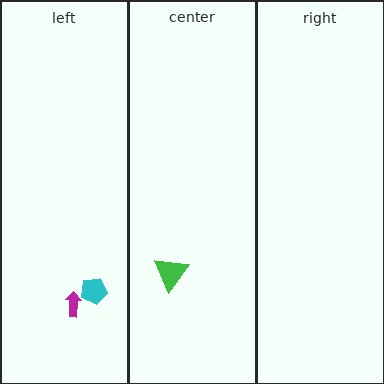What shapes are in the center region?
The green triangle.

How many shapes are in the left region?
2.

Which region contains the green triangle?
The center region.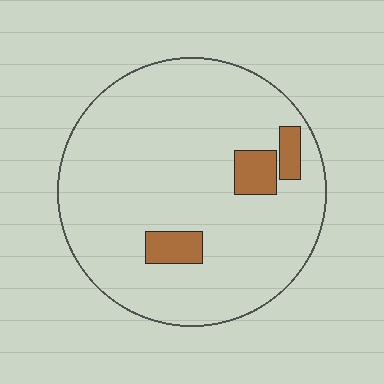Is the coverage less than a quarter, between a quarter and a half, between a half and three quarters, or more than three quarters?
Less than a quarter.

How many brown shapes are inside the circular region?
3.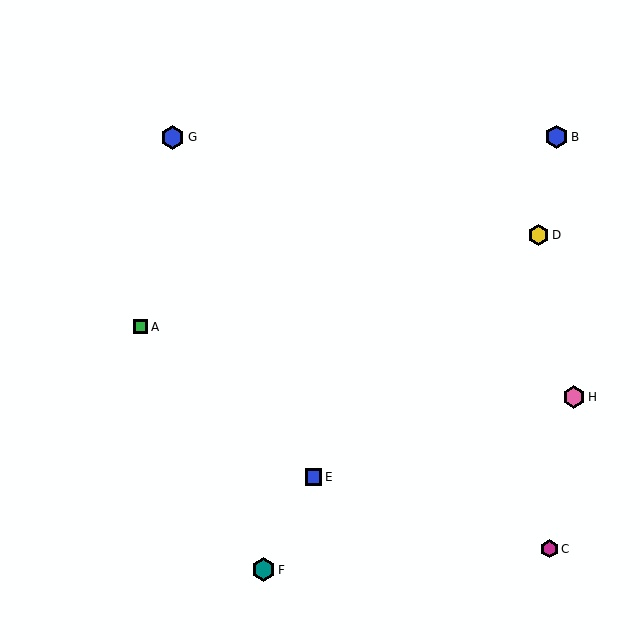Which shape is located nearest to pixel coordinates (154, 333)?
The green square (labeled A) at (141, 327) is nearest to that location.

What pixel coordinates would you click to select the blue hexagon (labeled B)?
Click at (556, 137) to select the blue hexagon B.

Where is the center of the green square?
The center of the green square is at (141, 327).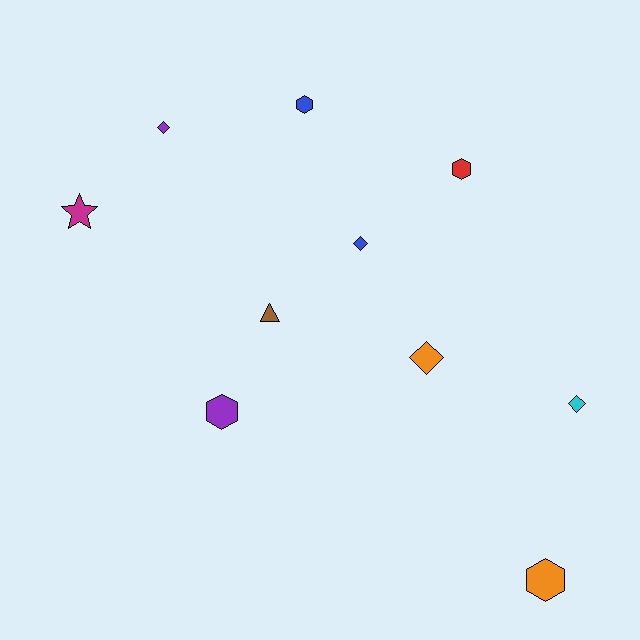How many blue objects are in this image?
There are 2 blue objects.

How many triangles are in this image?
There is 1 triangle.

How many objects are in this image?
There are 10 objects.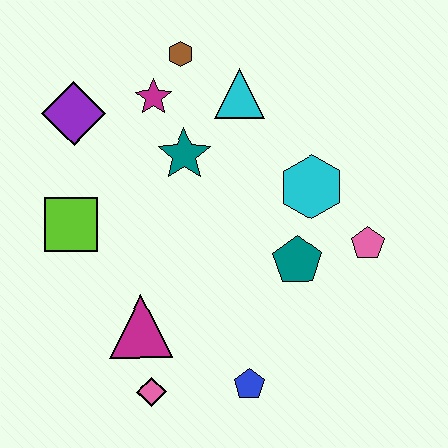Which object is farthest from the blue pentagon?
The brown hexagon is farthest from the blue pentagon.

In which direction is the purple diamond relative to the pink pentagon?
The purple diamond is to the left of the pink pentagon.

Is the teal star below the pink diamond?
No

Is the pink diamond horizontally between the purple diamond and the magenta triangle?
No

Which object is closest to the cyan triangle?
The brown hexagon is closest to the cyan triangle.